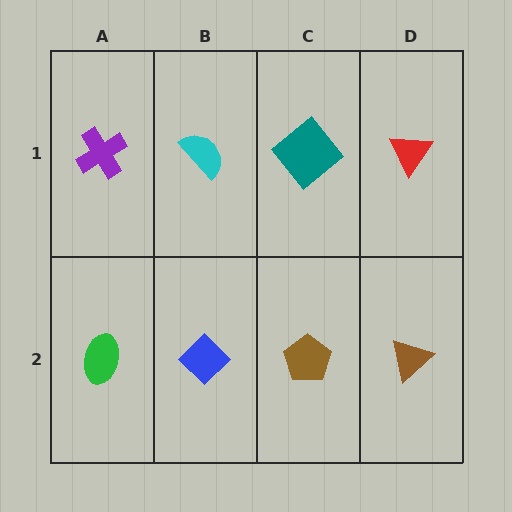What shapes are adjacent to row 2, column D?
A red triangle (row 1, column D), a brown pentagon (row 2, column C).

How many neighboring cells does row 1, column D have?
2.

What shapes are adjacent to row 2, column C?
A teal diamond (row 1, column C), a blue diamond (row 2, column B), a brown triangle (row 2, column D).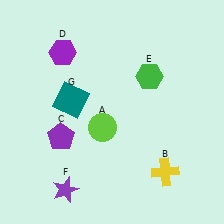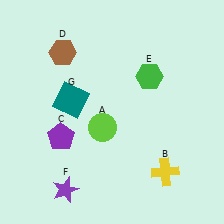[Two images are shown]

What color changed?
The hexagon (D) changed from purple in Image 1 to brown in Image 2.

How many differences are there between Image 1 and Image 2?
There is 1 difference between the two images.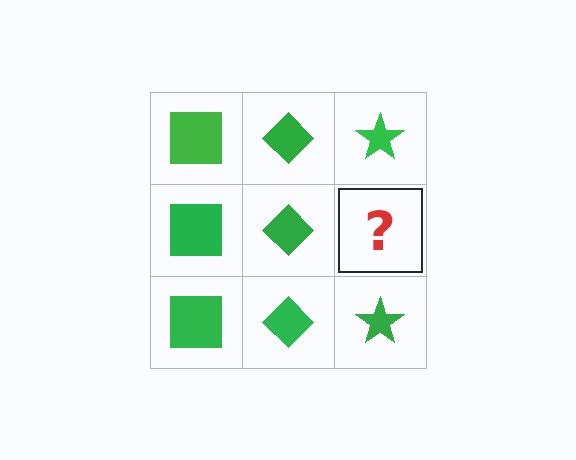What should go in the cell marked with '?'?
The missing cell should contain a green star.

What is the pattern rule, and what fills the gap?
The rule is that each column has a consistent shape. The gap should be filled with a green star.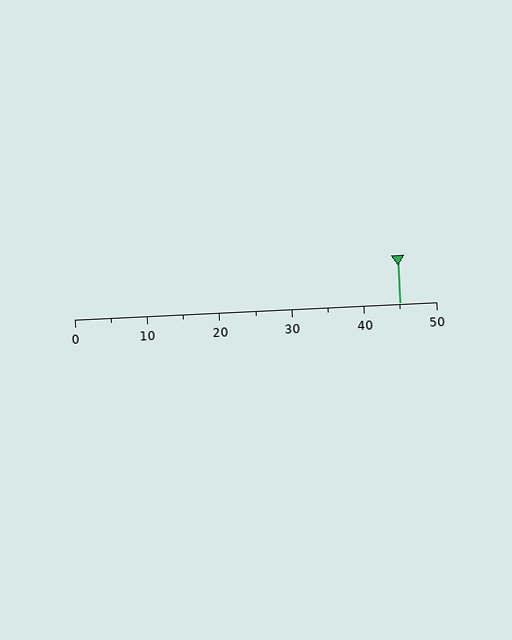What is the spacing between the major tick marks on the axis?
The major ticks are spaced 10 apart.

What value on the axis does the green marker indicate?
The marker indicates approximately 45.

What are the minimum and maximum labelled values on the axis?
The axis runs from 0 to 50.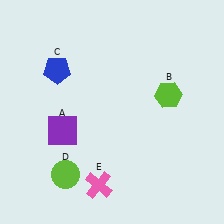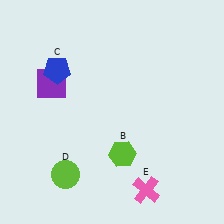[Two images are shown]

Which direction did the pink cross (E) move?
The pink cross (E) moved right.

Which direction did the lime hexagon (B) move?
The lime hexagon (B) moved down.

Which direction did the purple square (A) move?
The purple square (A) moved up.